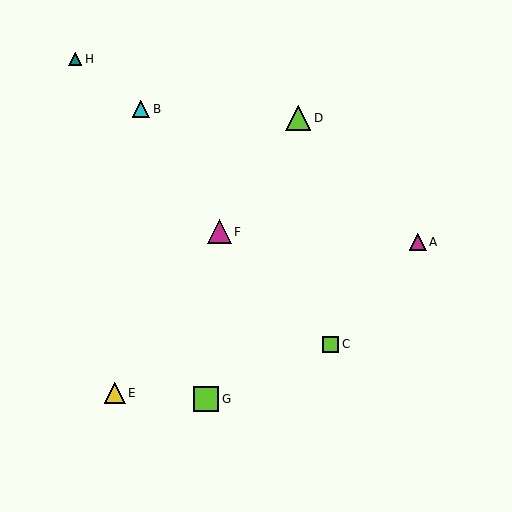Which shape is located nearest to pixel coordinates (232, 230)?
The magenta triangle (labeled F) at (219, 232) is nearest to that location.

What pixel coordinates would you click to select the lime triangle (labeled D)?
Click at (298, 118) to select the lime triangle D.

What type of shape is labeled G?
Shape G is a lime square.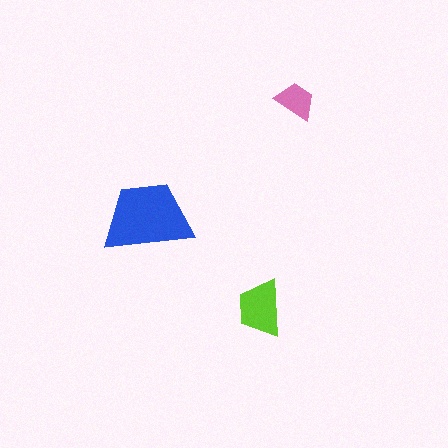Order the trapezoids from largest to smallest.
the blue one, the lime one, the pink one.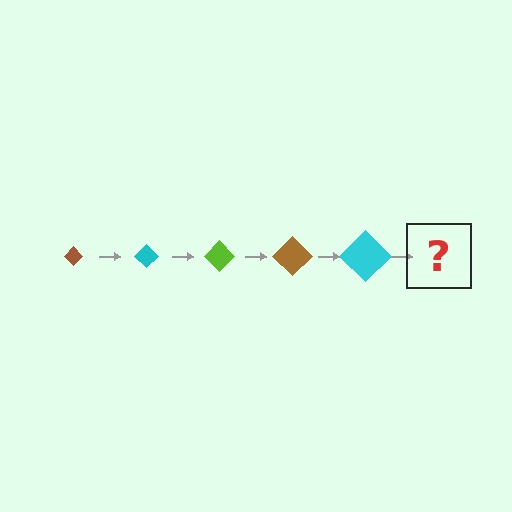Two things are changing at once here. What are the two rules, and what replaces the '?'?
The two rules are that the diamond grows larger each step and the color cycles through brown, cyan, and lime. The '?' should be a lime diamond, larger than the previous one.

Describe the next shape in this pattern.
It should be a lime diamond, larger than the previous one.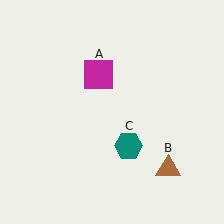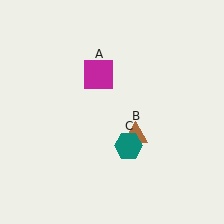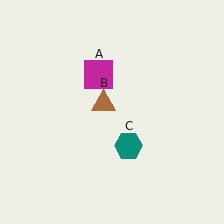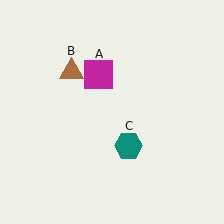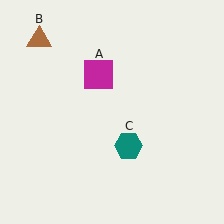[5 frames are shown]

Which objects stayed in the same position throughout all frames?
Magenta square (object A) and teal hexagon (object C) remained stationary.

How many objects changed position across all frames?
1 object changed position: brown triangle (object B).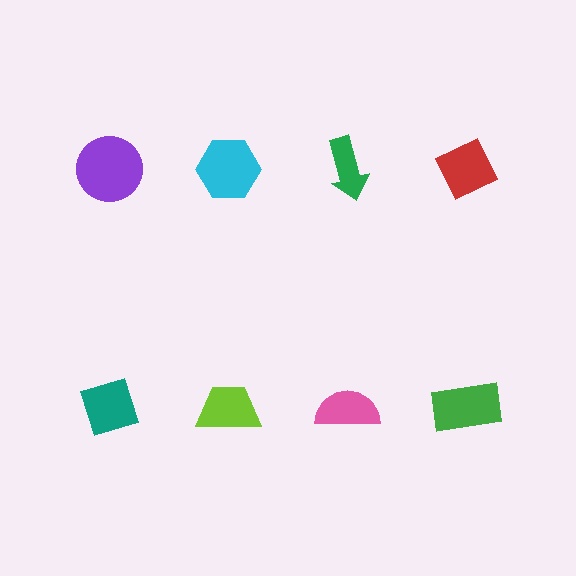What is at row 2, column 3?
A pink semicircle.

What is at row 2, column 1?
A teal diamond.